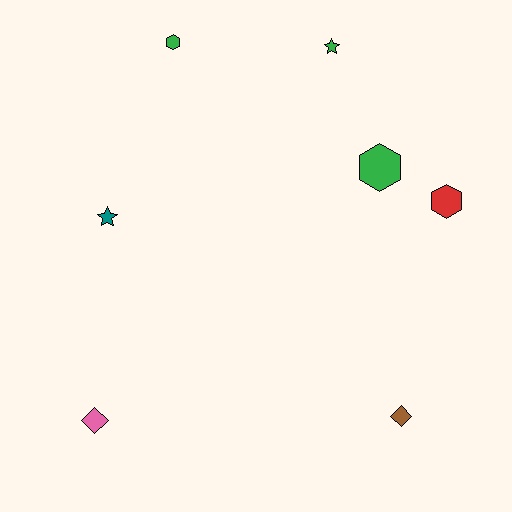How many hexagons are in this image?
There are 3 hexagons.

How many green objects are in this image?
There are 3 green objects.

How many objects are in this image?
There are 7 objects.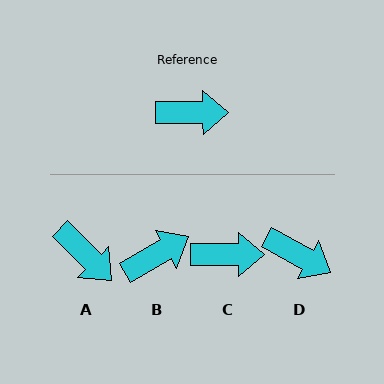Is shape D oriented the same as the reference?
No, it is off by about 29 degrees.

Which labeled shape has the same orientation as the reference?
C.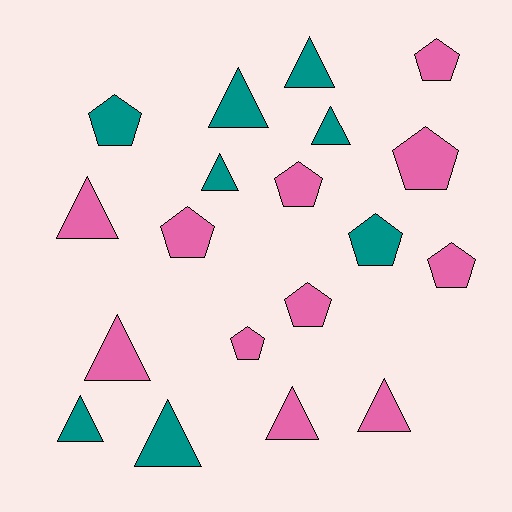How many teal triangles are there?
There are 6 teal triangles.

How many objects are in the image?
There are 19 objects.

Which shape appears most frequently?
Triangle, with 10 objects.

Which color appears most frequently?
Pink, with 11 objects.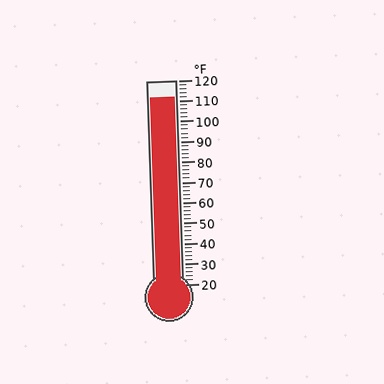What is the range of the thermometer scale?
The thermometer scale ranges from 20°F to 120°F.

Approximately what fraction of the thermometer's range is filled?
The thermometer is filled to approximately 90% of its range.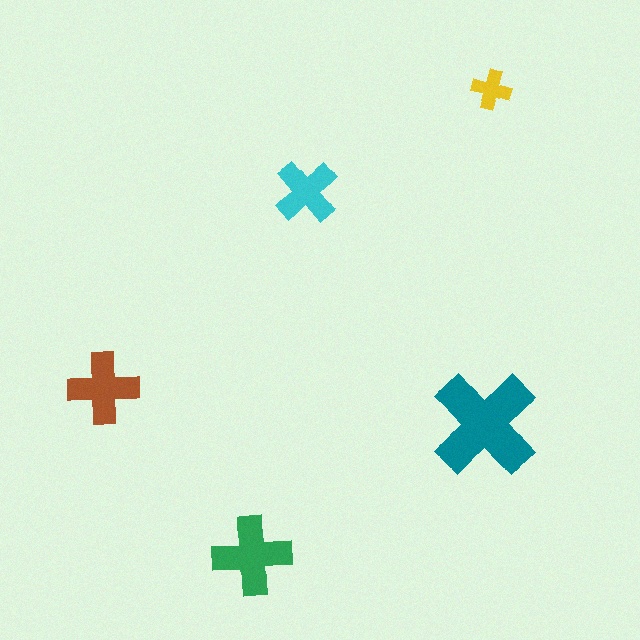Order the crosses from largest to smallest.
the teal one, the green one, the brown one, the cyan one, the yellow one.